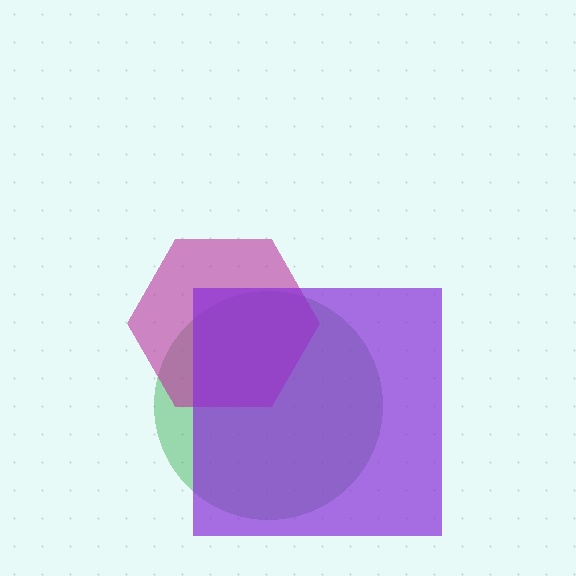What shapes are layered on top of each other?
The layered shapes are: a green circle, a magenta hexagon, a purple square.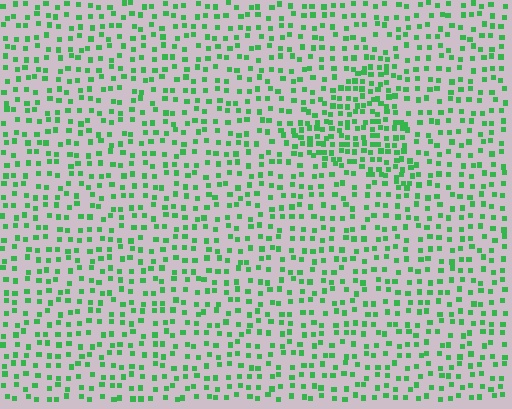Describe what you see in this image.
The image contains small green elements arranged at two different densities. A triangle-shaped region is visible where the elements are more densely packed than the surrounding area.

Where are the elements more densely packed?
The elements are more densely packed inside the triangle boundary.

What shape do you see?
I see a triangle.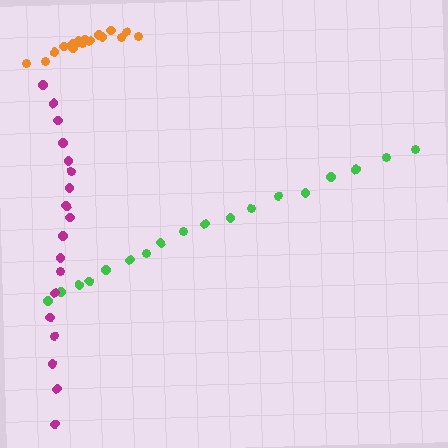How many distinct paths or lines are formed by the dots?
There are 3 distinct paths.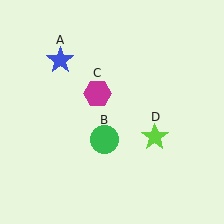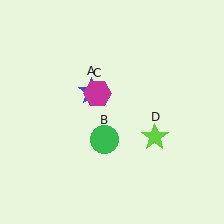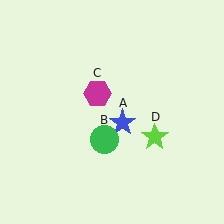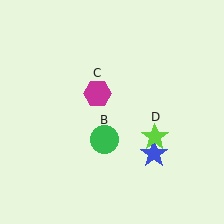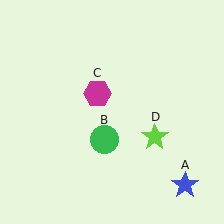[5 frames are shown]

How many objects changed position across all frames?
1 object changed position: blue star (object A).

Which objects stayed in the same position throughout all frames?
Green circle (object B) and magenta hexagon (object C) and lime star (object D) remained stationary.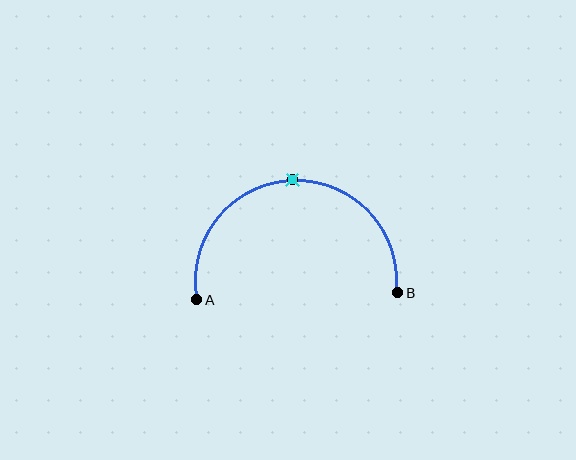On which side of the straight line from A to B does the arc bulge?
The arc bulges above the straight line connecting A and B.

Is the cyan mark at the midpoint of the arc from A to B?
Yes. The cyan mark lies on the arc at equal arc-length from both A and B — it is the arc midpoint.